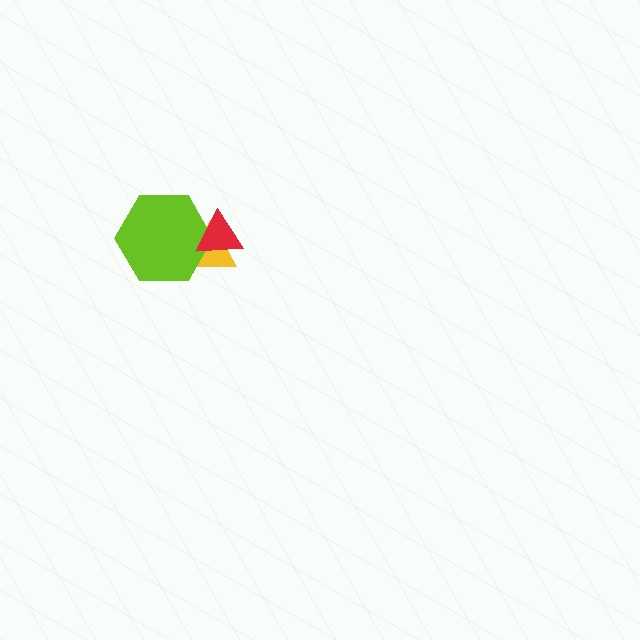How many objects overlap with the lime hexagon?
2 objects overlap with the lime hexagon.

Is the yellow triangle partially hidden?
Yes, it is partially covered by another shape.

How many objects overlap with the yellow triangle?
2 objects overlap with the yellow triangle.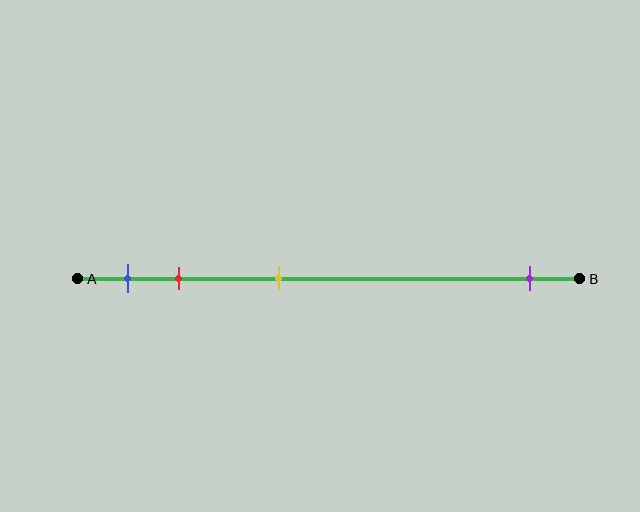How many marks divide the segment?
There are 4 marks dividing the segment.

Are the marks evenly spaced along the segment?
No, the marks are not evenly spaced.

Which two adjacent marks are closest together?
The blue and red marks are the closest adjacent pair.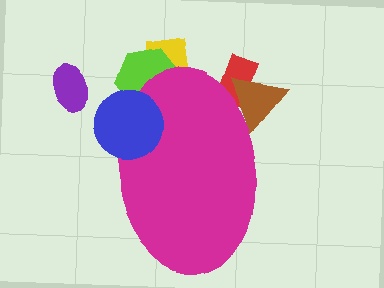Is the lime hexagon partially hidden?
Yes, the lime hexagon is partially hidden behind the magenta ellipse.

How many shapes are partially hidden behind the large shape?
4 shapes are partially hidden.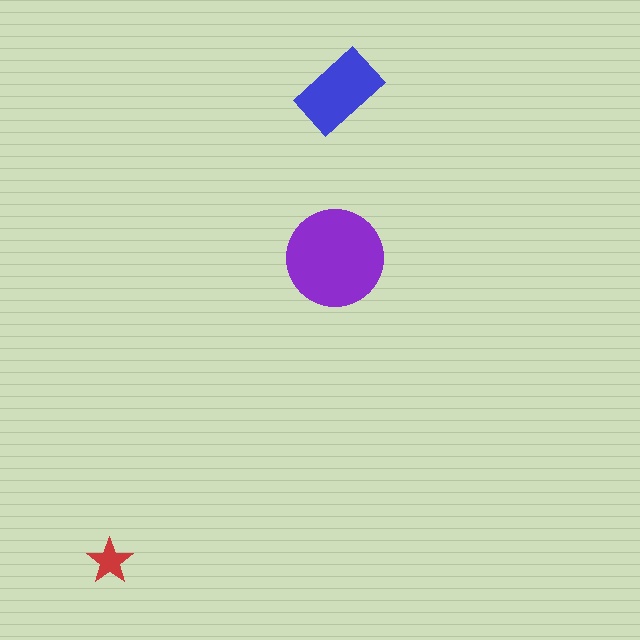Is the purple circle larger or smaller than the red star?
Larger.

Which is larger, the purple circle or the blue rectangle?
The purple circle.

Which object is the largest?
The purple circle.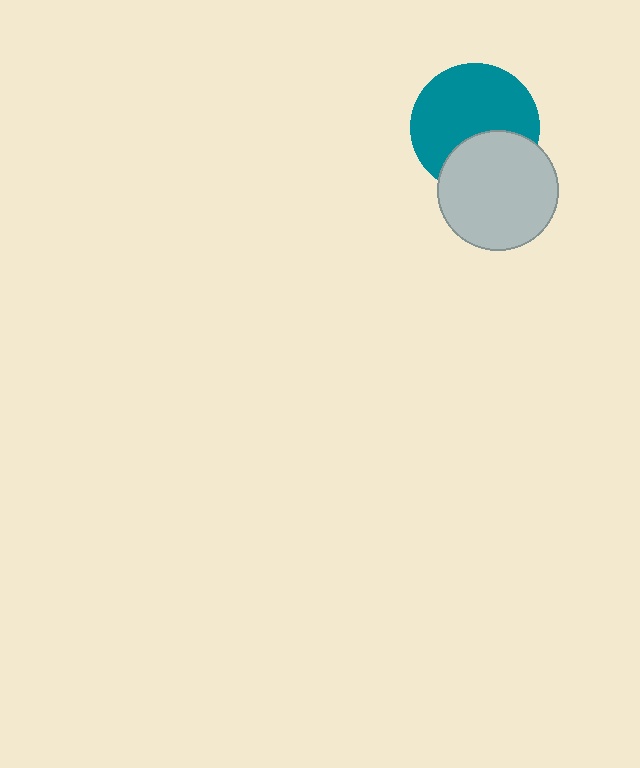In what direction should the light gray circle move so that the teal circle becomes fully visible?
The light gray circle should move down. That is the shortest direction to clear the overlap and leave the teal circle fully visible.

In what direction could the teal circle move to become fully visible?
The teal circle could move up. That would shift it out from behind the light gray circle entirely.